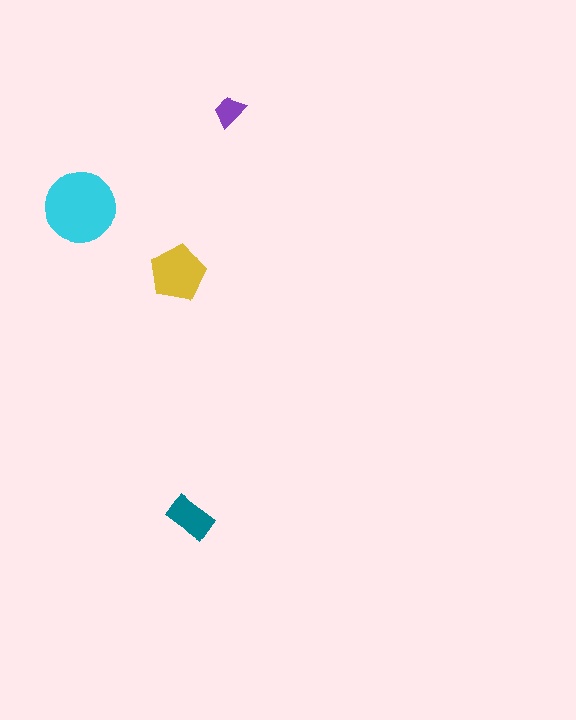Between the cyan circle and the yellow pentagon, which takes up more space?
The cyan circle.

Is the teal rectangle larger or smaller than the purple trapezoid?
Larger.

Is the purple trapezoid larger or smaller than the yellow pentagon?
Smaller.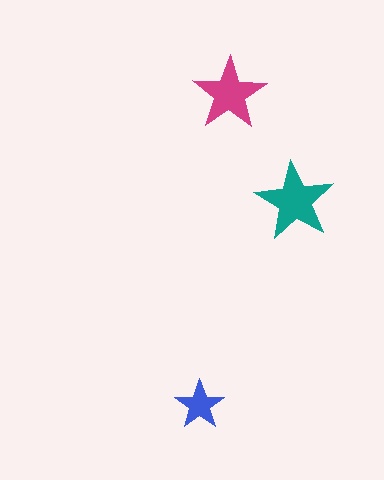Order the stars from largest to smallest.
the teal one, the magenta one, the blue one.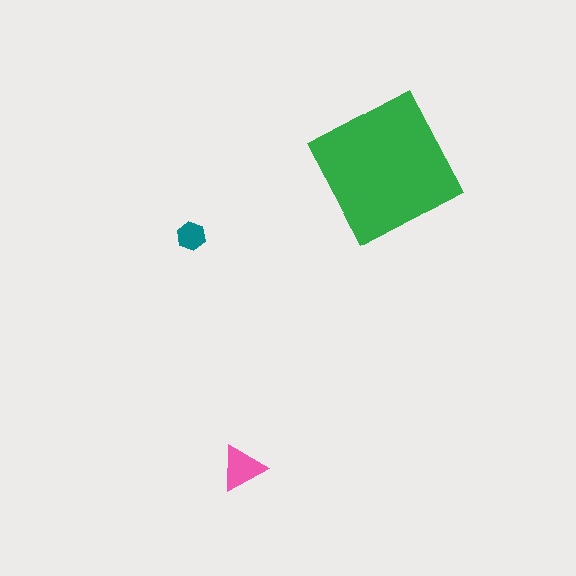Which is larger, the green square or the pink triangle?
The green square.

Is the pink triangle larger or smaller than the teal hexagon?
Larger.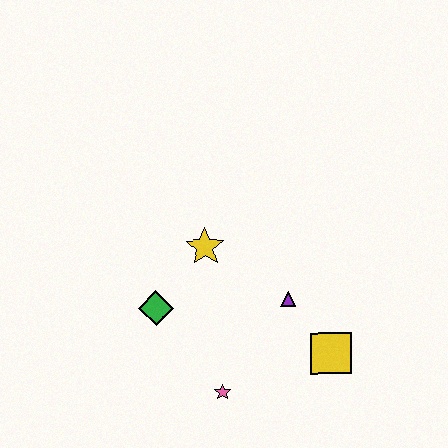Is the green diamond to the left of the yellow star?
Yes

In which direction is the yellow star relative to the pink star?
The yellow star is above the pink star.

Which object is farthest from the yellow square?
The green diamond is farthest from the yellow square.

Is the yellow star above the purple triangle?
Yes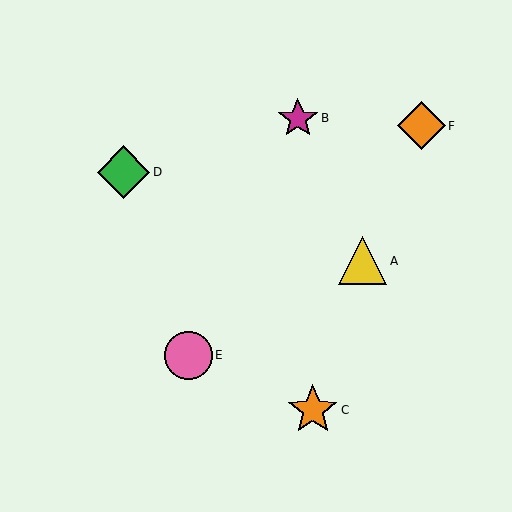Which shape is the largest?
The green diamond (labeled D) is the largest.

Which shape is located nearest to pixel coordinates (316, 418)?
The orange star (labeled C) at (313, 410) is nearest to that location.